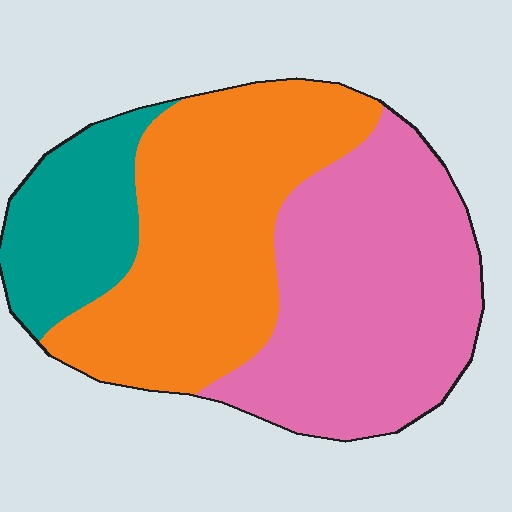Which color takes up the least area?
Teal, at roughly 15%.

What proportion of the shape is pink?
Pink takes up between a quarter and a half of the shape.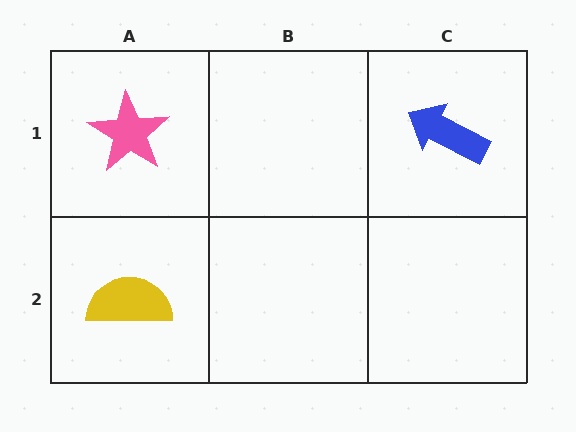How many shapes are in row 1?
2 shapes.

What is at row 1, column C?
A blue arrow.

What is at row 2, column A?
A yellow semicircle.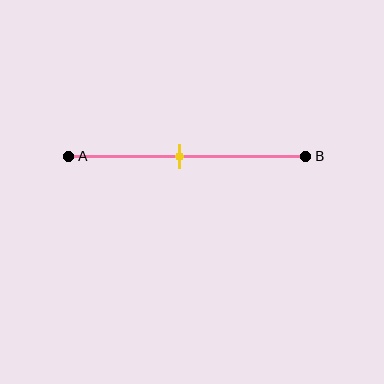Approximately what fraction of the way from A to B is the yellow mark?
The yellow mark is approximately 45% of the way from A to B.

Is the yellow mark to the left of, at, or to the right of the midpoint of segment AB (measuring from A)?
The yellow mark is to the left of the midpoint of segment AB.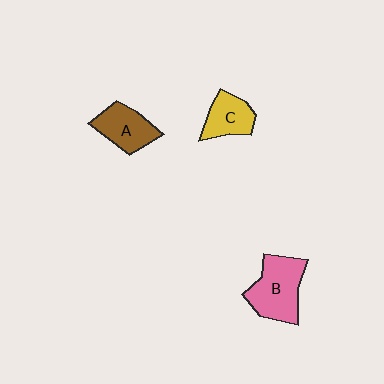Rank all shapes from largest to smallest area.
From largest to smallest: B (pink), A (brown), C (yellow).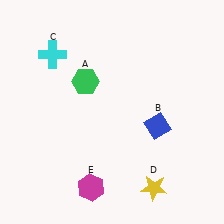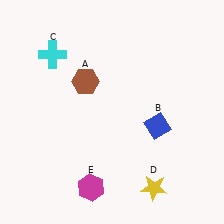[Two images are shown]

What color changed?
The hexagon (A) changed from green in Image 1 to brown in Image 2.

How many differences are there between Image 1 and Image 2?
There is 1 difference between the two images.